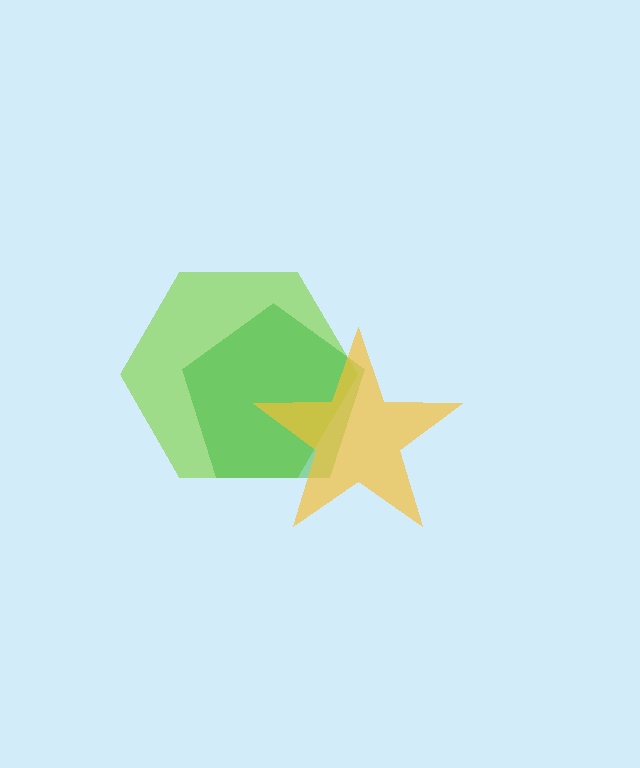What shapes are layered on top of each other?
The layered shapes are: a lime hexagon, a green pentagon, a yellow star.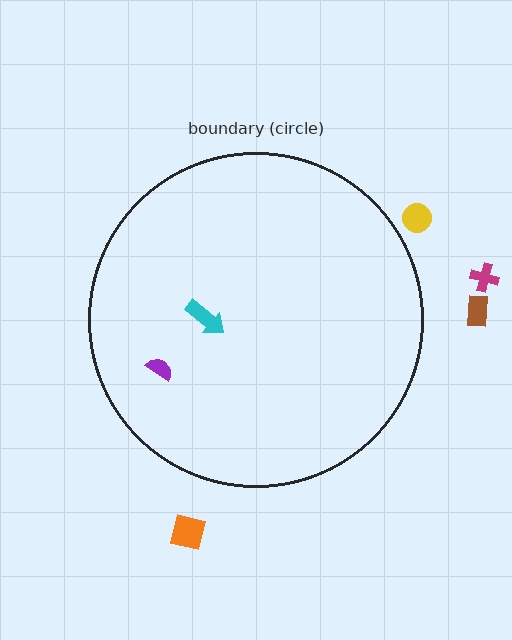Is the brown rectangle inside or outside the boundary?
Outside.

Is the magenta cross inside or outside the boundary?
Outside.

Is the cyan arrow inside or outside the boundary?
Inside.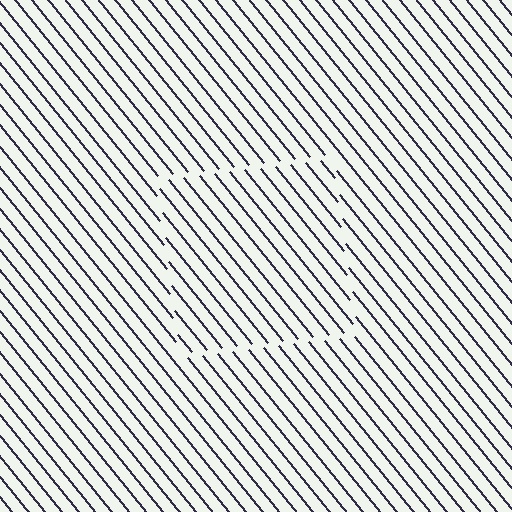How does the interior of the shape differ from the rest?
The interior of the shape contains the same grating, shifted by half a period — the contour is defined by the phase discontinuity where line-ends from the inner and outer gratings abut.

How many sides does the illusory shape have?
4 sides — the line-ends trace a square.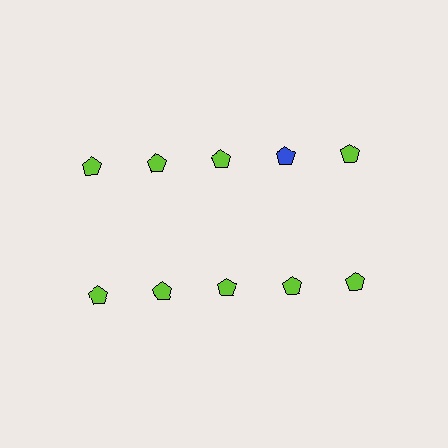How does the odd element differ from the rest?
It has a different color: blue instead of lime.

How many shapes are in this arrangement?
There are 10 shapes arranged in a grid pattern.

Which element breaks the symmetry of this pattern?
The blue pentagon in the top row, second from right column breaks the symmetry. All other shapes are lime pentagons.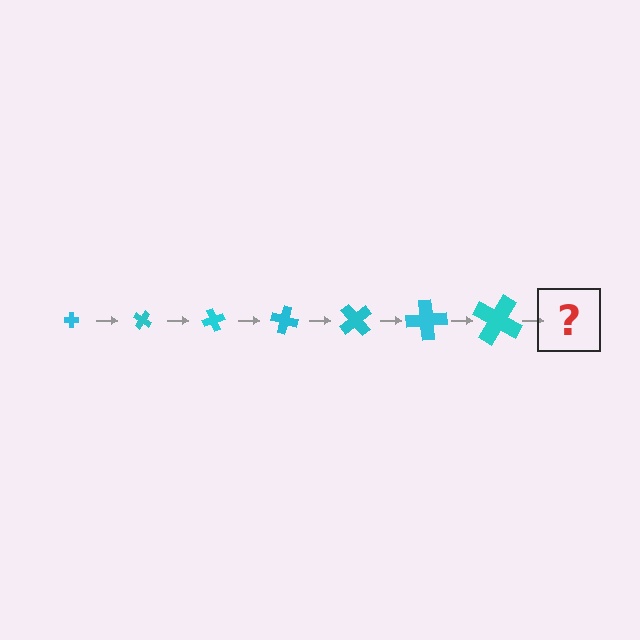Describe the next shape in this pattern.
It should be a cross, larger than the previous one and rotated 245 degrees from the start.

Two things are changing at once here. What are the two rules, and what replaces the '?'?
The two rules are that the cross grows larger each step and it rotates 35 degrees each step. The '?' should be a cross, larger than the previous one and rotated 245 degrees from the start.